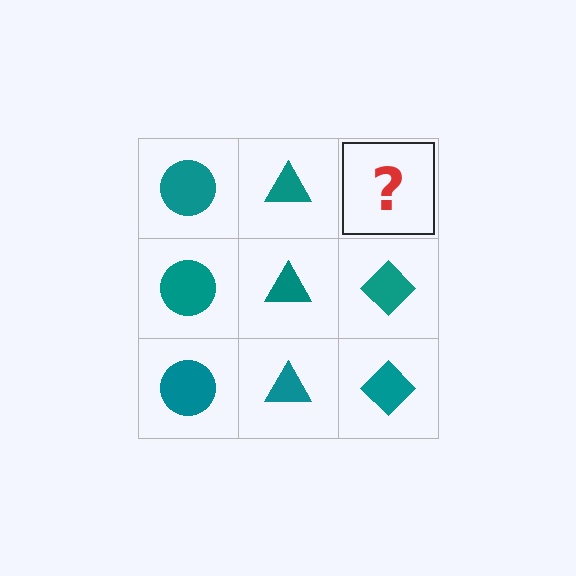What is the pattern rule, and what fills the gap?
The rule is that each column has a consistent shape. The gap should be filled with a teal diamond.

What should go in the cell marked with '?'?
The missing cell should contain a teal diamond.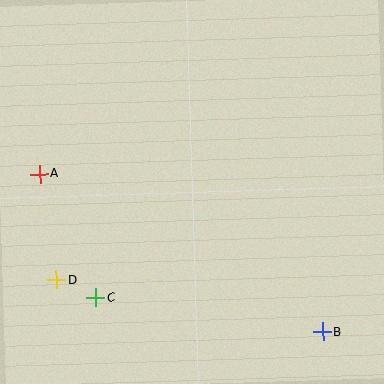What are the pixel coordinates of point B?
Point B is at (323, 332).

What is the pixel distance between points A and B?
The distance between A and B is 324 pixels.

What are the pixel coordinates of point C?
Point C is at (96, 298).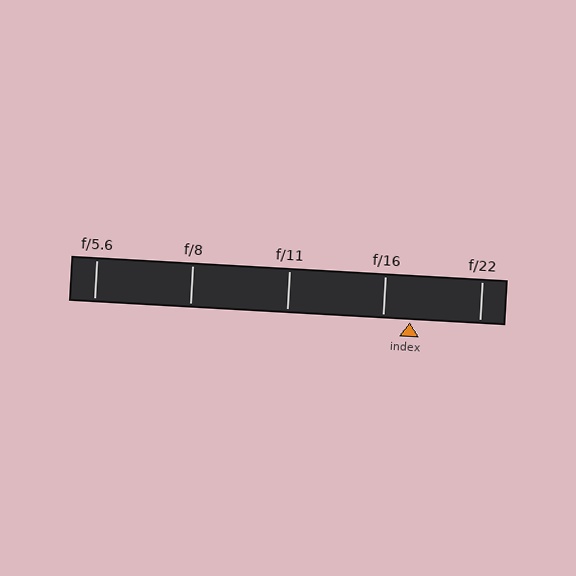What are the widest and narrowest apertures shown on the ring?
The widest aperture shown is f/5.6 and the narrowest is f/22.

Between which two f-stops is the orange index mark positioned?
The index mark is between f/16 and f/22.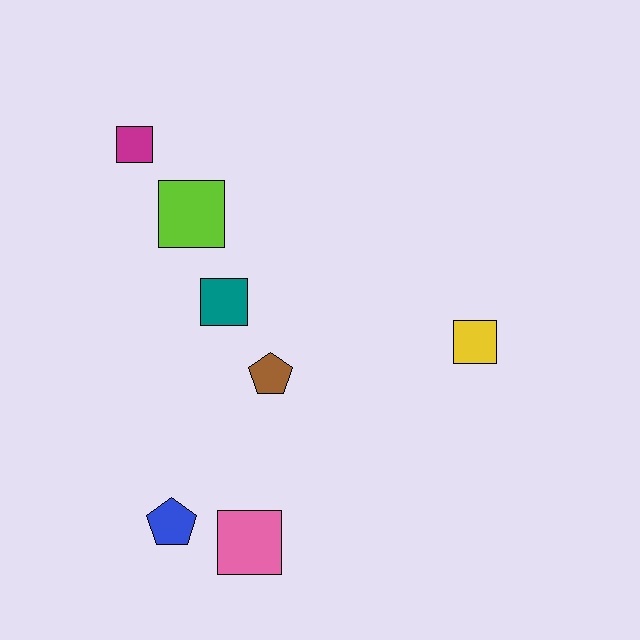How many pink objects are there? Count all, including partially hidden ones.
There is 1 pink object.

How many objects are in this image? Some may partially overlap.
There are 7 objects.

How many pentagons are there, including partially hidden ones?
There are 2 pentagons.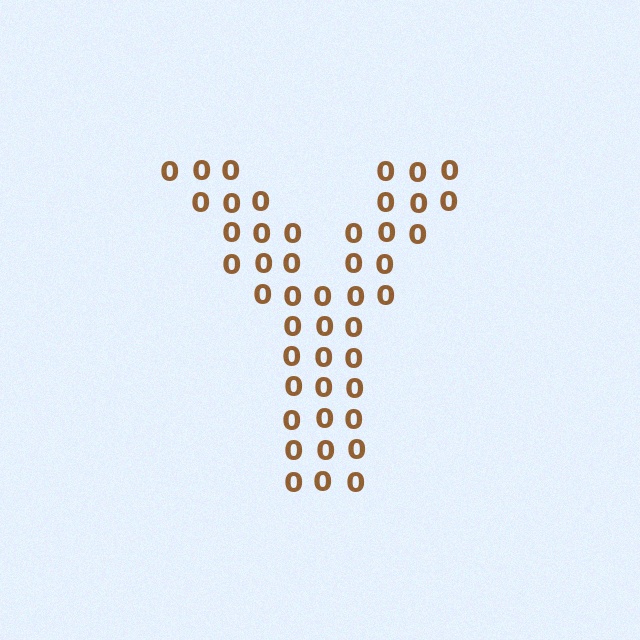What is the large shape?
The large shape is the letter Y.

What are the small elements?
The small elements are digit 0's.